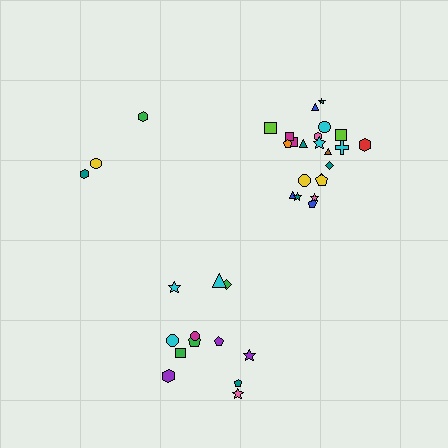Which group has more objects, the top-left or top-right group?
The top-right group.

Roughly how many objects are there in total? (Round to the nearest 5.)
Roughly 35 objects in total.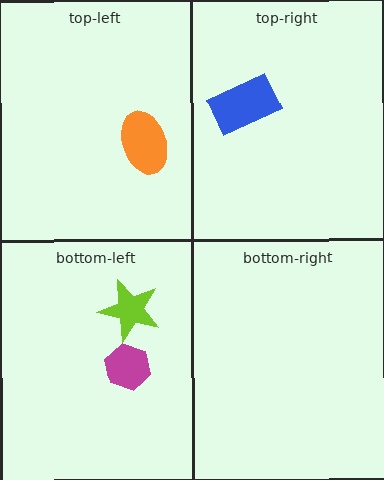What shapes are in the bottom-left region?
The lime star, the magenta hexagon.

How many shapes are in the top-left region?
1.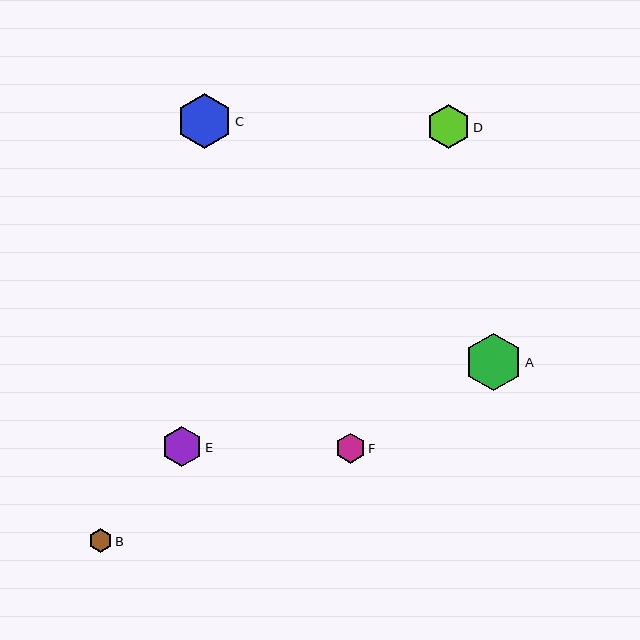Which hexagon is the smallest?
Hexagon B is the smallest with a size of approximately 23 pixels.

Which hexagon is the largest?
Hexagon A is the largest with a size of approximately 58 pixels.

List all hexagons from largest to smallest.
From largest to smallest: A, C, D, E, F, B.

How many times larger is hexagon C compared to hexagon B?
Hexagon C is approximately 2.3 times the size of hexagon B.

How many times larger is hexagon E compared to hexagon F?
Hexagon E is approximately 1.4 times the size of hexagon F.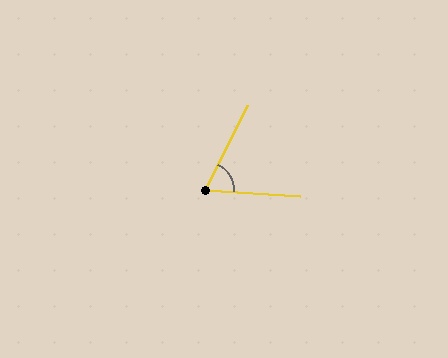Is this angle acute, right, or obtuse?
It is acute.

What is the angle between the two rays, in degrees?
Approximately 67 degrees.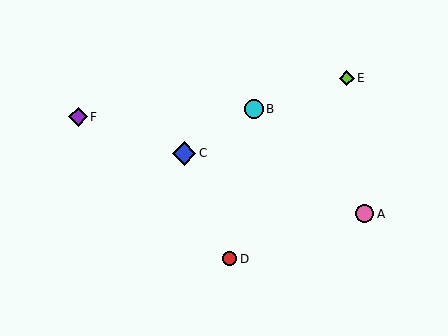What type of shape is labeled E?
Shape E is a lime diamond.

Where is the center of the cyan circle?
The center of the cyan circle is at (254, 109).